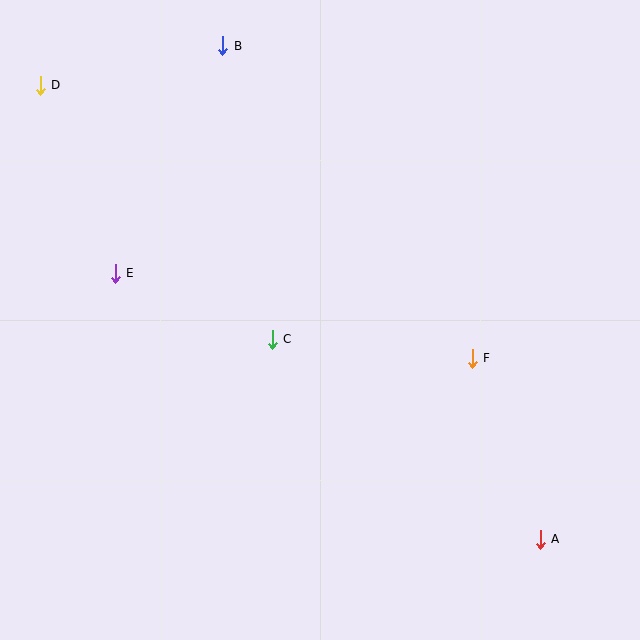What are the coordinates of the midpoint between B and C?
The midpoint between B and C is at (247, 193).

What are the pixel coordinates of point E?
Point E is at (115, 273).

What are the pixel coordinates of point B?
Point B is at (223, 46).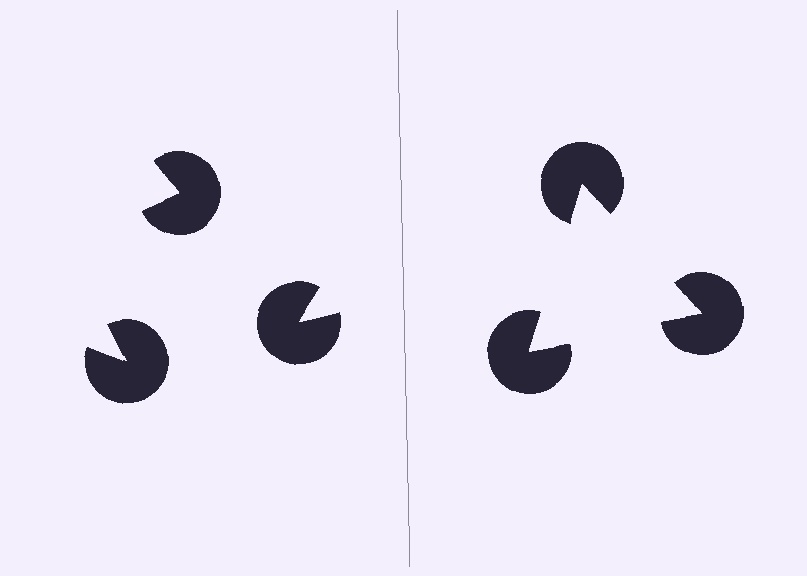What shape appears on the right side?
An illusory triangle.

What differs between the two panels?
The pac-man discs are positioned identically on both sides; only the wedge orientations differ. On the right they align to a triangle; on the left they are misaligned.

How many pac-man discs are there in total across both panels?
6 — 3 on each side.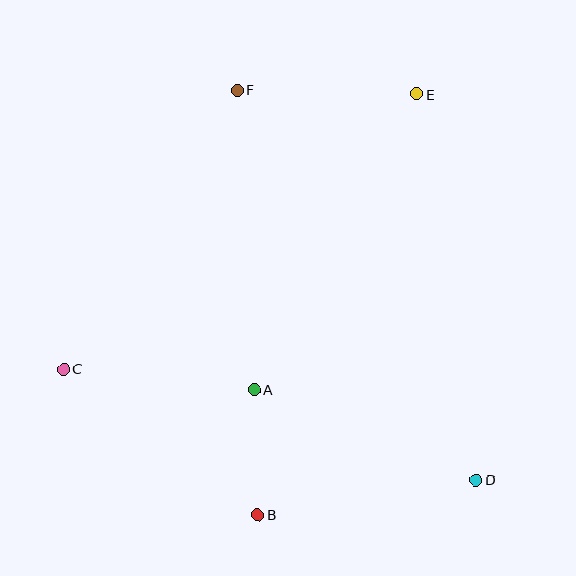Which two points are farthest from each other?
Points D and F are farthest from each other.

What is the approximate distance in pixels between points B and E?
The distance between B and E is approximately 449 pixels.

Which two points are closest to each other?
Points A and B are closest to each other.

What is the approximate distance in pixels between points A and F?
The distance between A and F is approximately 300 pixels.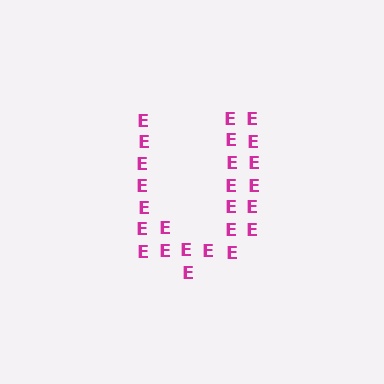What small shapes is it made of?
It is made of small letter E's.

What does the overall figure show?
The overall figure shows the letter U.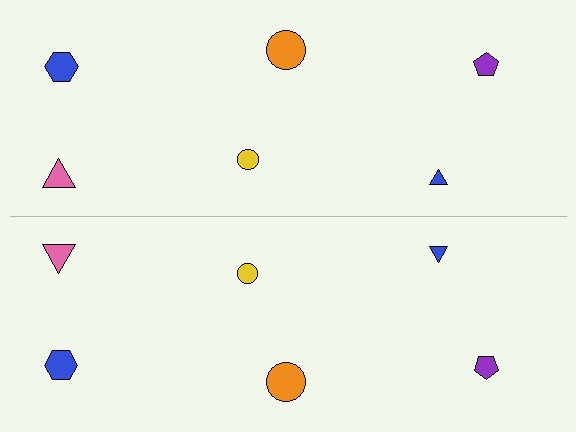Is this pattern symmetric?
Yes, this pattern has bilateral (reflection) symmetry.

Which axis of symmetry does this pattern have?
The pattern has a horizontal axis of symmetry running through the center of the image.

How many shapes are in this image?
There are 12 shapes in this image.